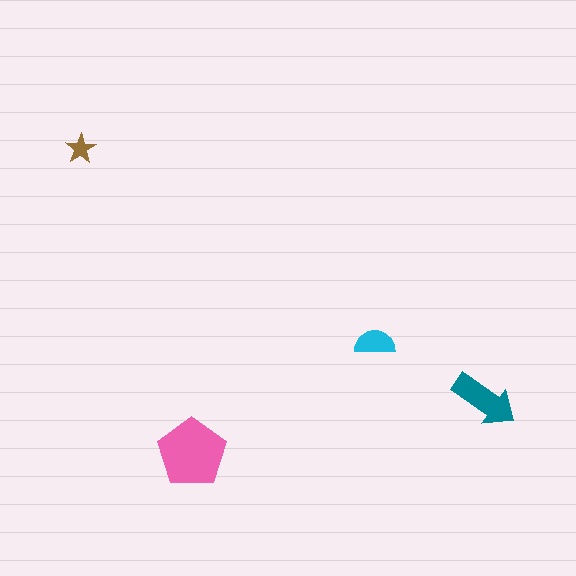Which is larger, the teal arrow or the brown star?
The teal arrow.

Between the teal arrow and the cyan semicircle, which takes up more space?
The teal arrow.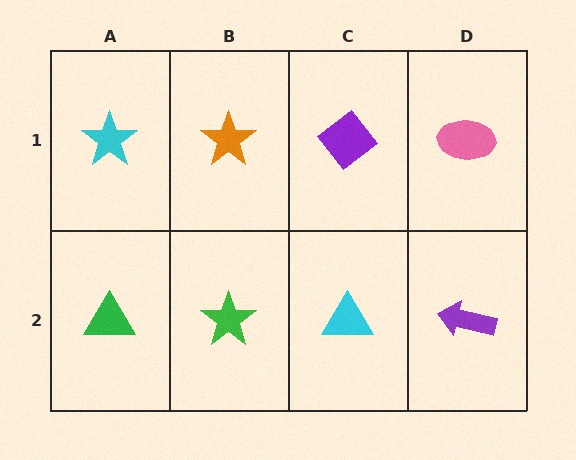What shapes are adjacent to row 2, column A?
A cyan star (row 1, column A), a green star (row 2, column B).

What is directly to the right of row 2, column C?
A purple arrow.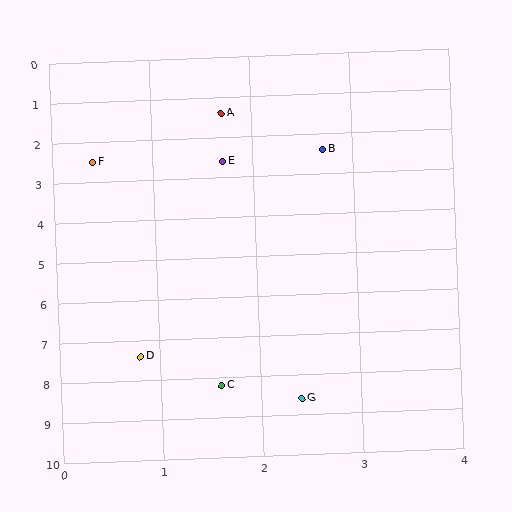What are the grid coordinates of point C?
Point C is at approximately (1.6, 8.2).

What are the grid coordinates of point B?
Point B is at approximately (2.7, 2.4).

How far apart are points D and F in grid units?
Points D and F are about 4.9 grid units apart.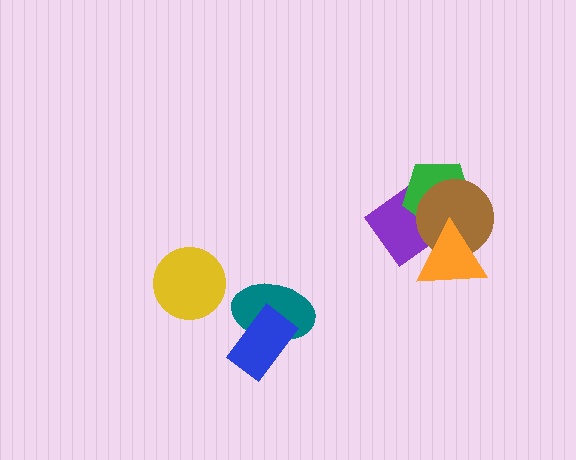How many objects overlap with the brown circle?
3 objects overlap with the brown circle.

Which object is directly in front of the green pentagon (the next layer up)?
The brown circle is directly in front of the green pentagon.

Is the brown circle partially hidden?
Yes, it is partially covered by another shape.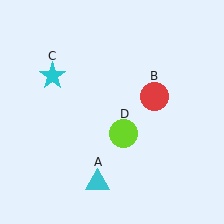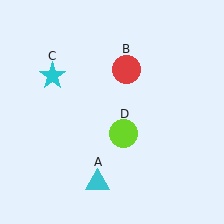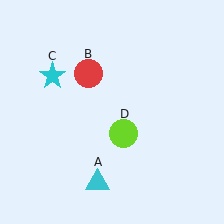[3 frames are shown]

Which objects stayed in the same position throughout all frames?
Cyan triangle (object A) and cyan star (object C) and lime circle (object D) remained stationary.